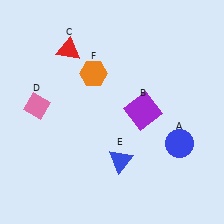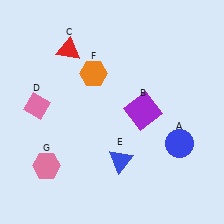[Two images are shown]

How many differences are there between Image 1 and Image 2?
There is 1 difference between the two images.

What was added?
A pink hexagon (G) was added in Image 2.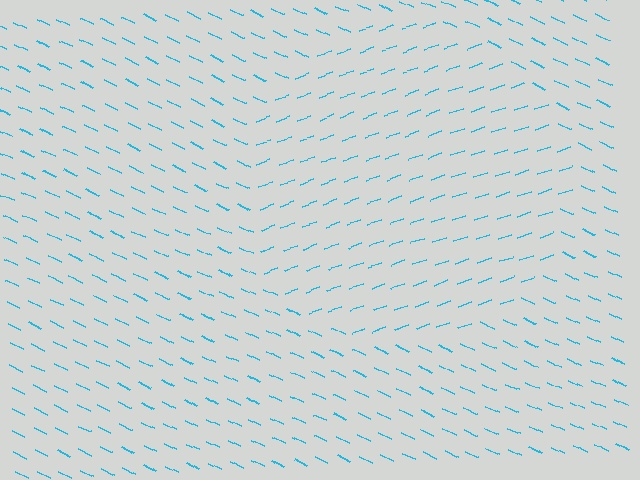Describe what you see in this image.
The image is filled with small cyan line segments. A circle region in the image has lines oriented differently from the surrounding lines, creating a visible texture boundary.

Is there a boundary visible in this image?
Yes, there is a texture boundary formed by a change in line orientation.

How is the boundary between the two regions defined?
The boundary is defined purely by a change in line orientation (approximately 45 degrees difference). All lines are the same color and thickness.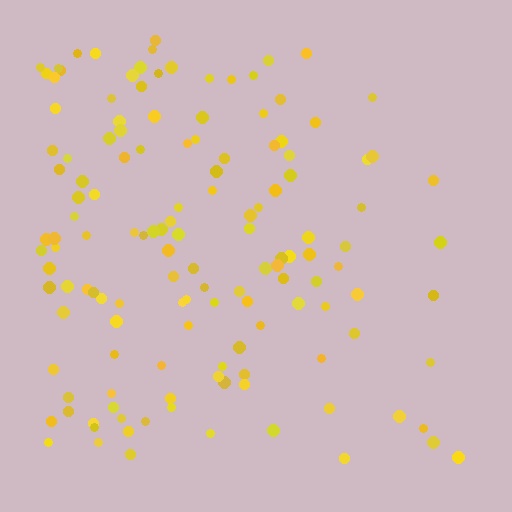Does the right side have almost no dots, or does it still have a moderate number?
Still a moderate number, just noticeably fewer than the left.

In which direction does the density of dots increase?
From right to left, with the left side densest.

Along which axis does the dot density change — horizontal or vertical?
Horizontal.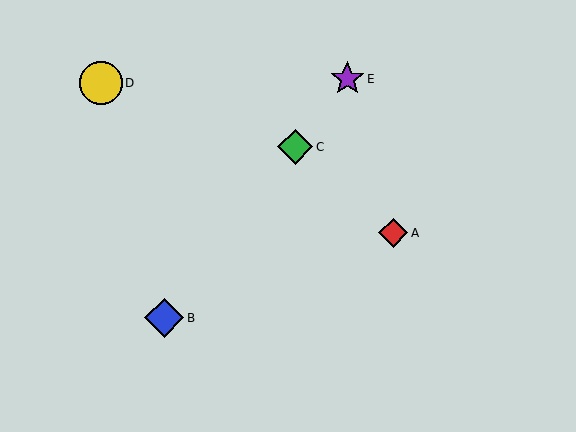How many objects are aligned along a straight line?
3 objects (B, C, E) are aligned along a straight line.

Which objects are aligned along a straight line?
Objects B, C, E are aligned along a straight line.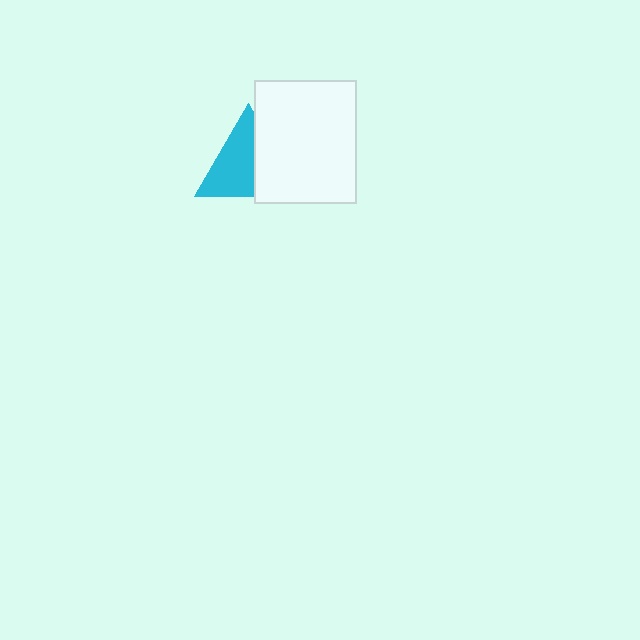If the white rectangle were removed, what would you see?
You would see the complete cyan triangle.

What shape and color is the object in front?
The object in front is a white rectangle.